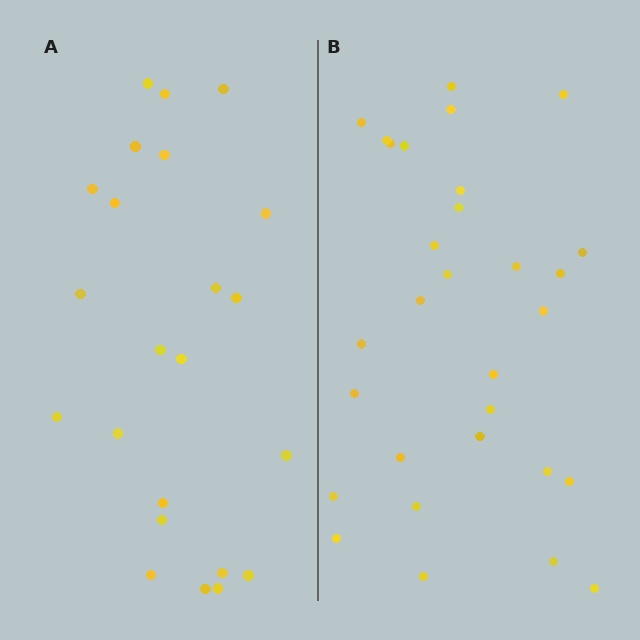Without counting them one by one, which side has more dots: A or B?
Region B (the right region) has more dots.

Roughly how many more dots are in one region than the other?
Region B has roughly 8 or so more dots than region A.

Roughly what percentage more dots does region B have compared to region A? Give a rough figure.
About 30% more.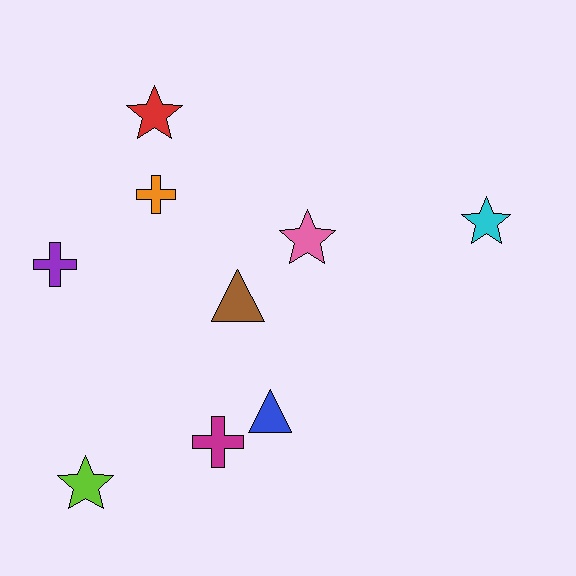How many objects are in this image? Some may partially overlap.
There are 9 objects.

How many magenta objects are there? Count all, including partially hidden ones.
There is 1 magenta object.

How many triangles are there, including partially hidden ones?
There are 2 triangles.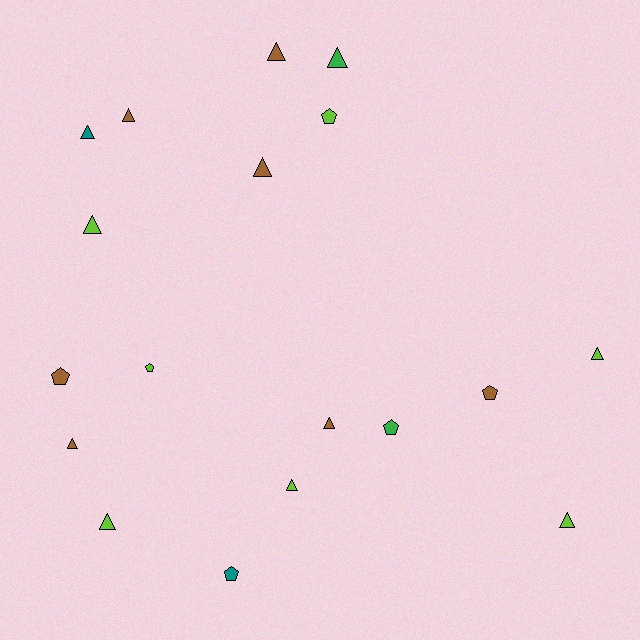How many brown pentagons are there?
There are 2 brown pentagons.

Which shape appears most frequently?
Triangle, with 12 objects.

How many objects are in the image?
There are 18 objects.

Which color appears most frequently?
Brown, with 7 objects.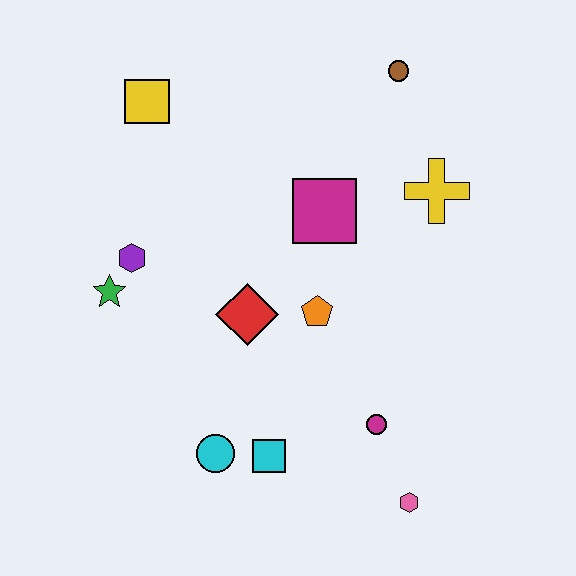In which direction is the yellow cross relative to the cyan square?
The yellow cross is above the cyan square.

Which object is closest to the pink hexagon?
The magenta circle is closest to the pink hexagon.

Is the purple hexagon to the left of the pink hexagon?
Yes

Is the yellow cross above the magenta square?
Yes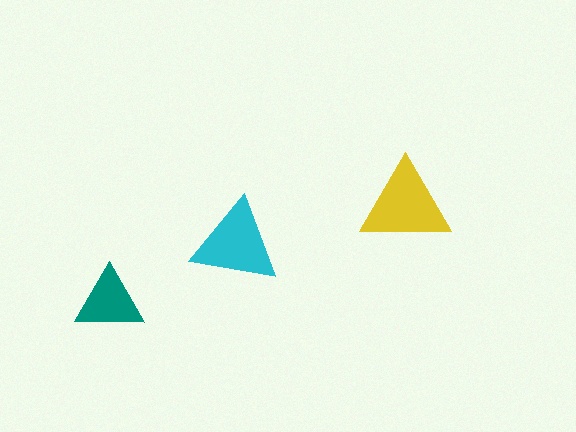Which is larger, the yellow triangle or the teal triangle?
The yellow one.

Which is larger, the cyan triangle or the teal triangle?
The cyan one.